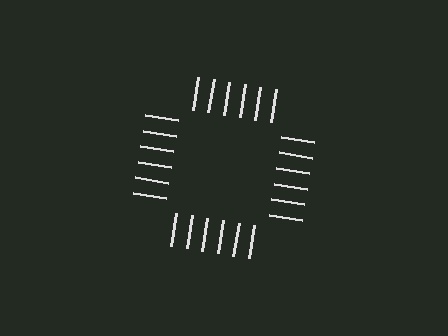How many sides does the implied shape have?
4 sides — the line-ends trace a square.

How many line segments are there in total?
24 — 6 along each of the 4 edges.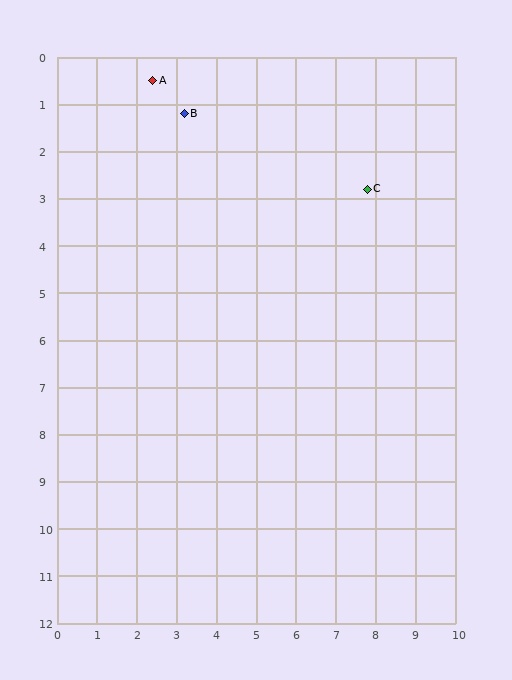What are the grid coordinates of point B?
Point B is at approximately (3.2, 1.2).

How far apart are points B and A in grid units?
Points B and A are about 1.1 grid units apart.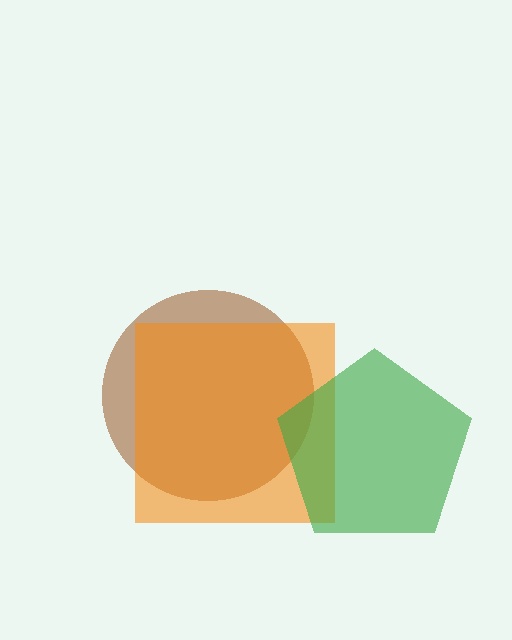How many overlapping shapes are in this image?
There are 3 overlapping shapes in the image.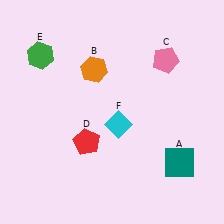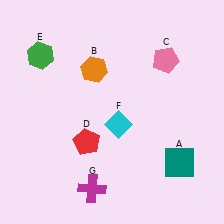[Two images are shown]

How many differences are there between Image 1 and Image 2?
There is 1 difference between the two images.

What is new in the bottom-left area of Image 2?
A magenta cross (G) was added in the bottom-left area of Image 2.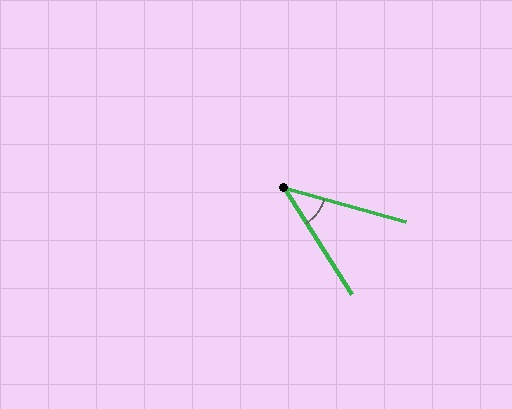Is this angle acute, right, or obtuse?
It is acute.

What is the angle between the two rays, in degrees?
Approximately 42 degrees.